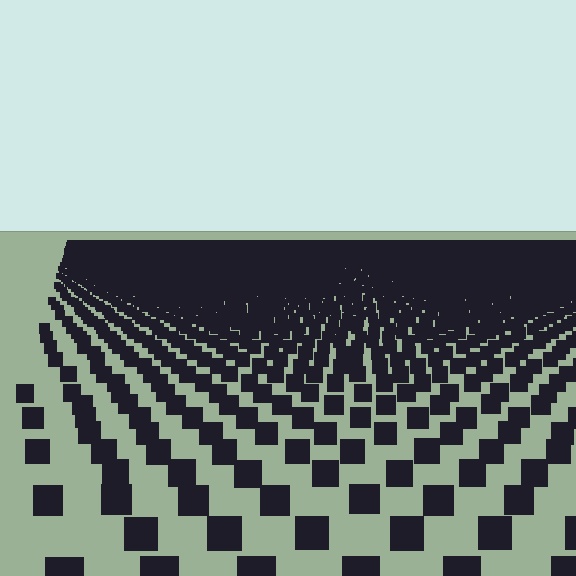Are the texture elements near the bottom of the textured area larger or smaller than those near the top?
Larger. Near the bottom, elements are closer to the viewer and appear at a bigger on-screen size.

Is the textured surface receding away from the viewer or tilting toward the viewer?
The surface is receding away from the viewer. Texture elements get smaller and denser toward the top.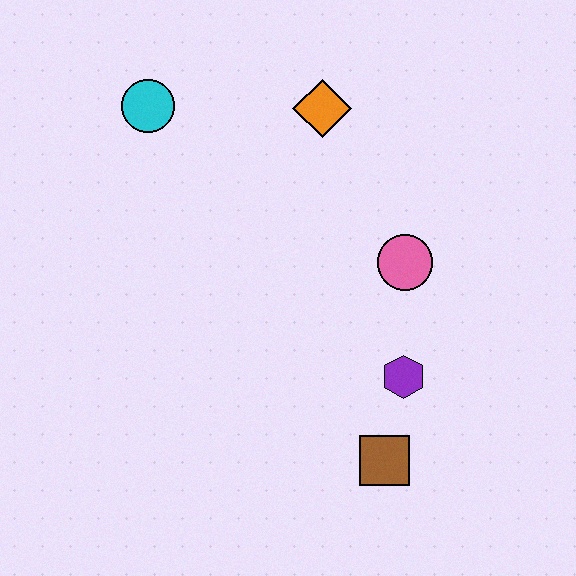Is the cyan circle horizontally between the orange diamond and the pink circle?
No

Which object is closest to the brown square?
The purple hexagon is closest to the brown square.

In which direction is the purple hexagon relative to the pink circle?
The purple hexagon is below the pink circle.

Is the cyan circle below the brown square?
No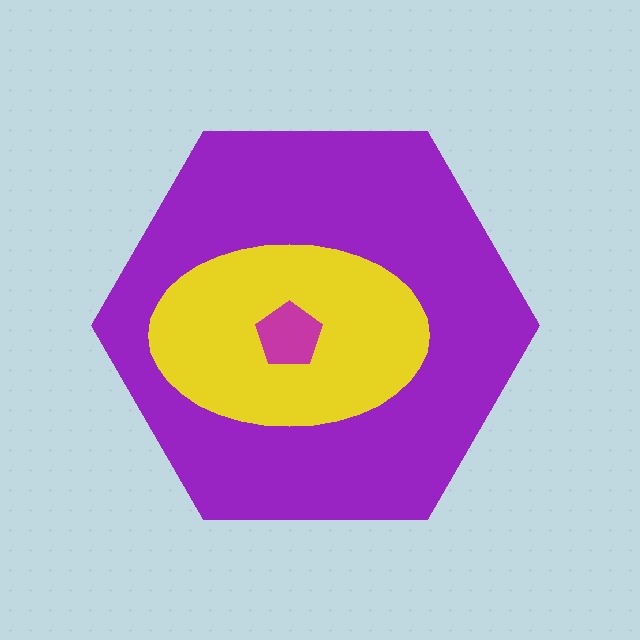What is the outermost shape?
The purple hexagon.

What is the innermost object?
The magenta pentagon.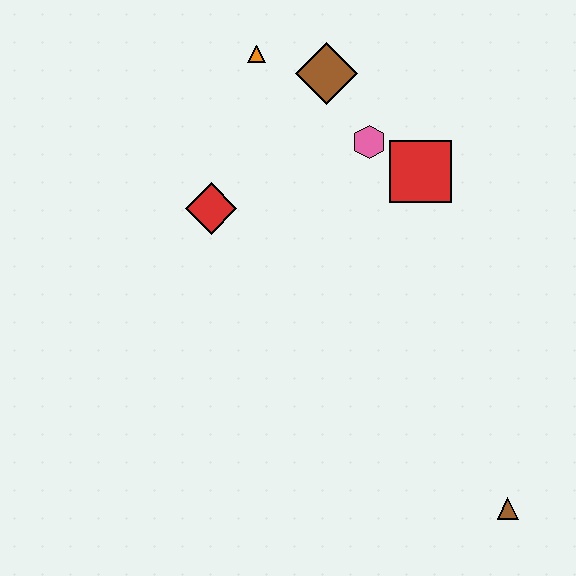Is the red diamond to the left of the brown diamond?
Yes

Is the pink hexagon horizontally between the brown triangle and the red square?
No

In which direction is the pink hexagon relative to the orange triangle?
The pink hexagon is to the right of the orange triangle.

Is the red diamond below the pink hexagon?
Yes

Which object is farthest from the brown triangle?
The orange triangle is farthest from the brown triangle.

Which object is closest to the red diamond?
The orange triangle is closest to the red diamond.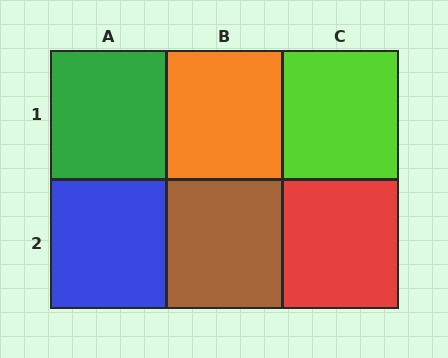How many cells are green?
1 cell is green.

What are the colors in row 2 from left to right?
Blue, brown, red.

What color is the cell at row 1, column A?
Green.